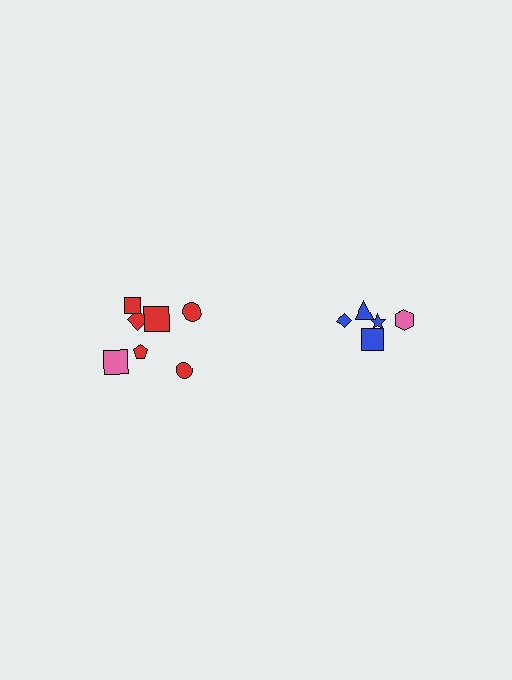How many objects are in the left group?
There are 7 objects.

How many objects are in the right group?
There are 5 objects.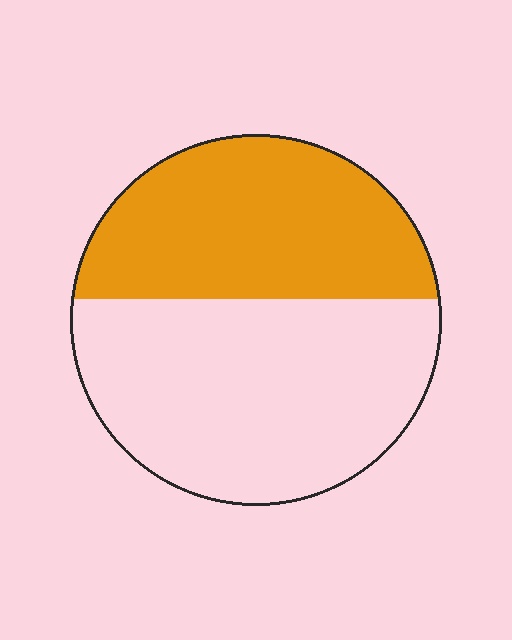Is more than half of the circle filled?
No.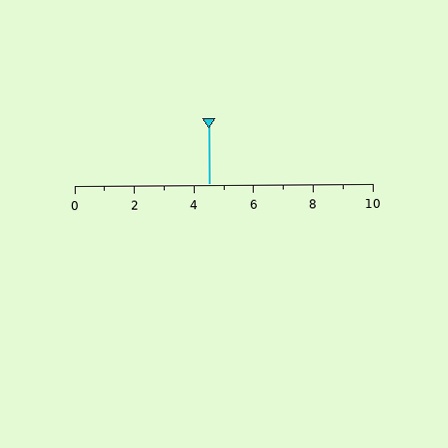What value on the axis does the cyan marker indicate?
The marker indicates approximately 4.5.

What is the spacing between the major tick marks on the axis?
The major ticks are spaced 2 apart.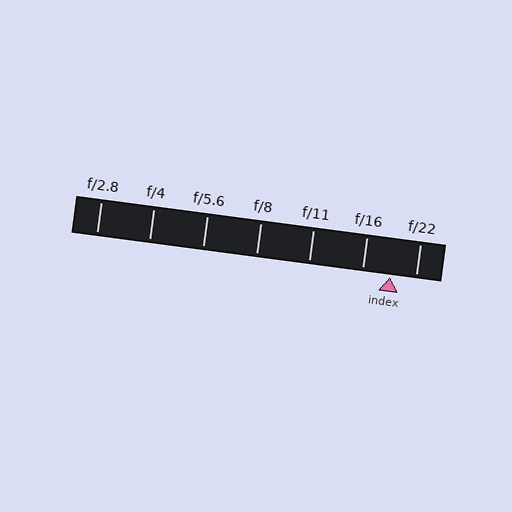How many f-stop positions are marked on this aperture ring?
There are 7 f-stop positions marked.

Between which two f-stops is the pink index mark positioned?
The index mark is between f/16 and f/22.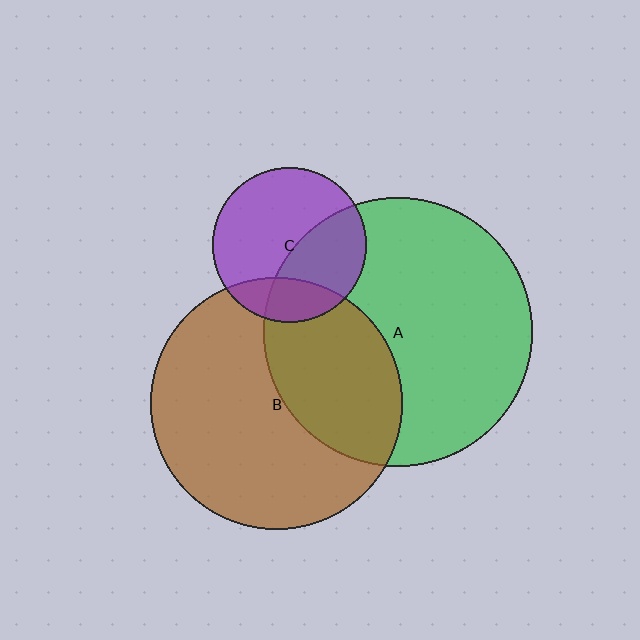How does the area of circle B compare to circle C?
Approximately 2.6 times.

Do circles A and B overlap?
Yes.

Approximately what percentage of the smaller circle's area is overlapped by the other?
Approximately 35%.